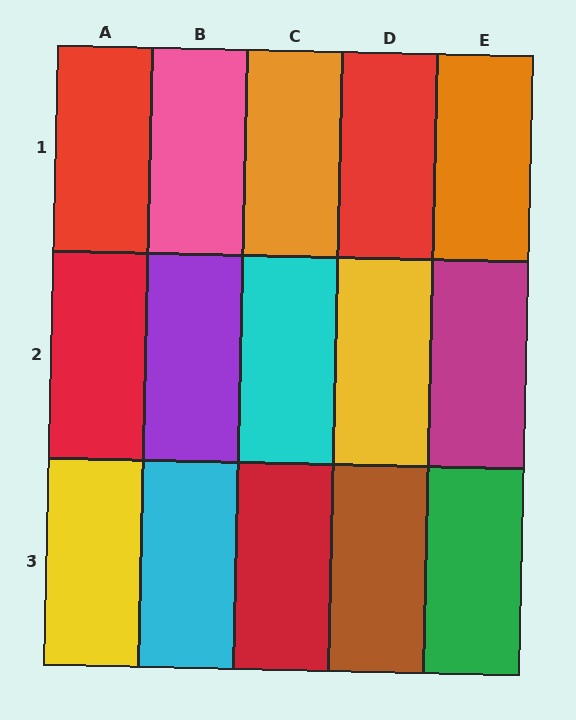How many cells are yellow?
2 cells are yellow.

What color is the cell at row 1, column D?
Red.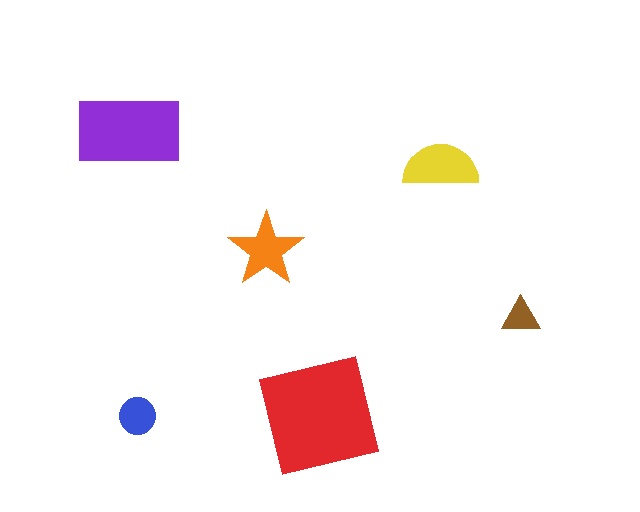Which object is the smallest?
The brown triangle.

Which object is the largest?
The red square.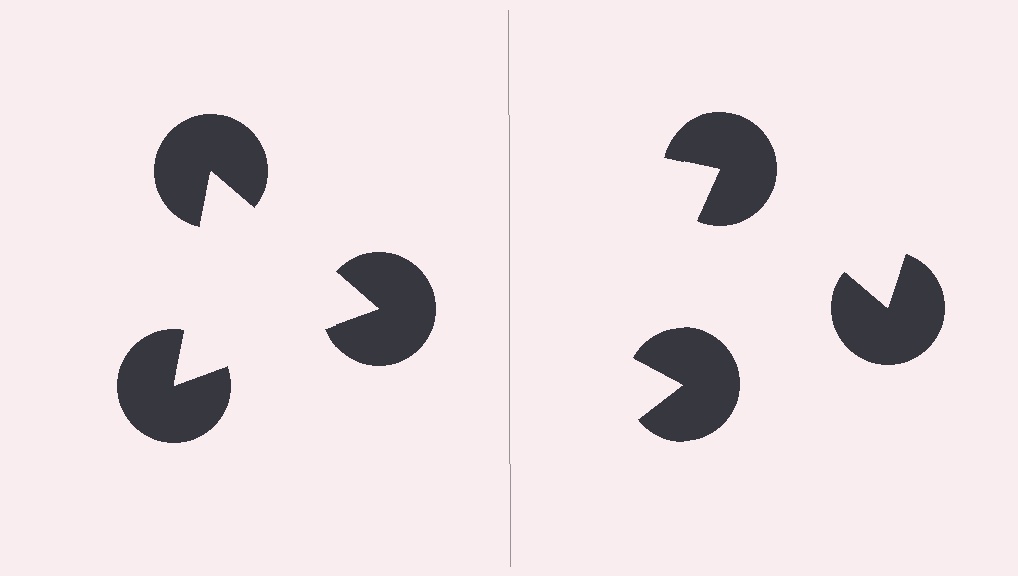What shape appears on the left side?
An illusory triangle.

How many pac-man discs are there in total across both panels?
6 — 3 on each side.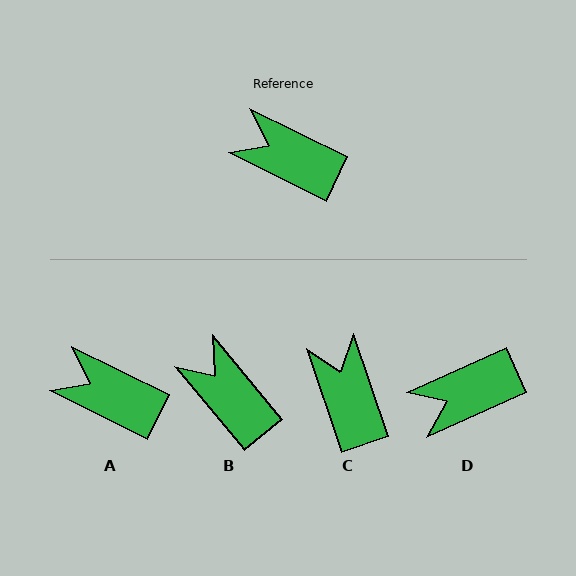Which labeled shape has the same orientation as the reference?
A.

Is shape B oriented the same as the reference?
No, it is off by about 24 degrees.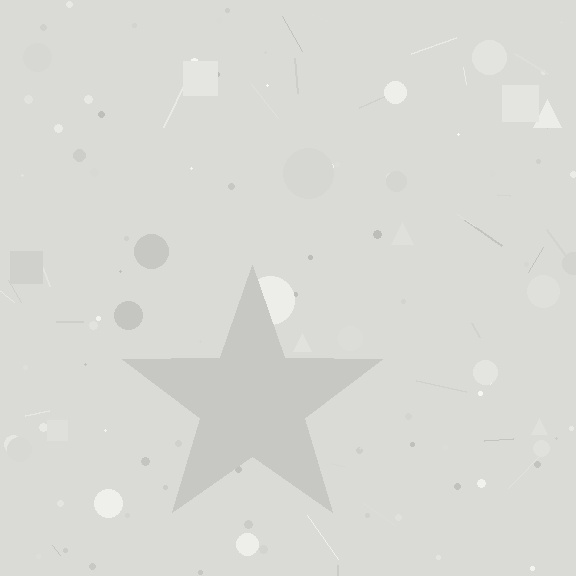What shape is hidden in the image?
A star is hidden in the image.